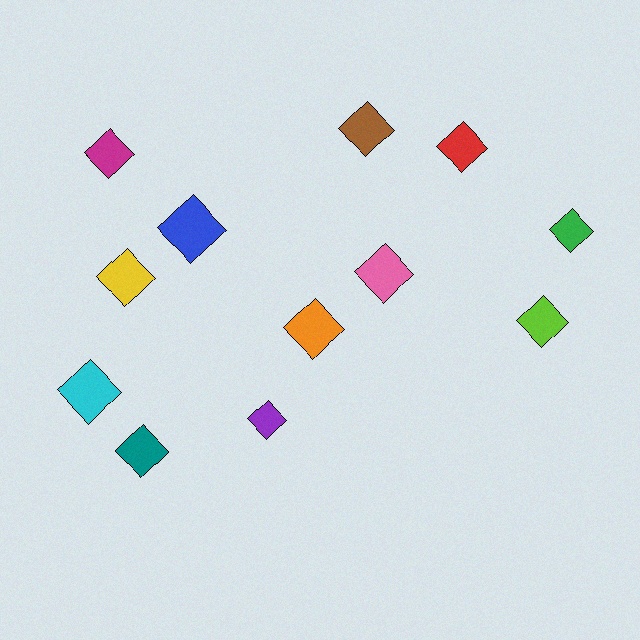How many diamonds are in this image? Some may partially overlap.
There are 12 diamonds.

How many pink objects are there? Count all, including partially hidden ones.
There is 1 pink object.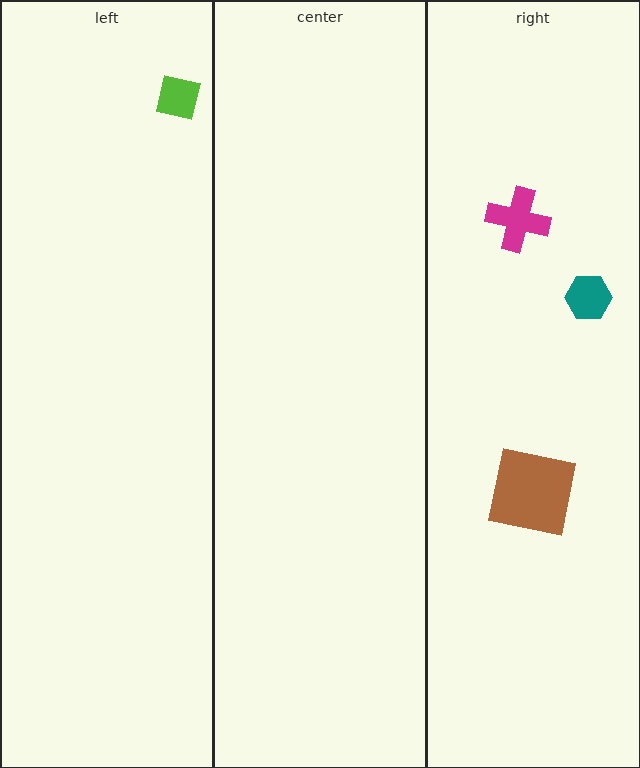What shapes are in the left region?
The lime square.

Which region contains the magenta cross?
The right region.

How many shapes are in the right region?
3.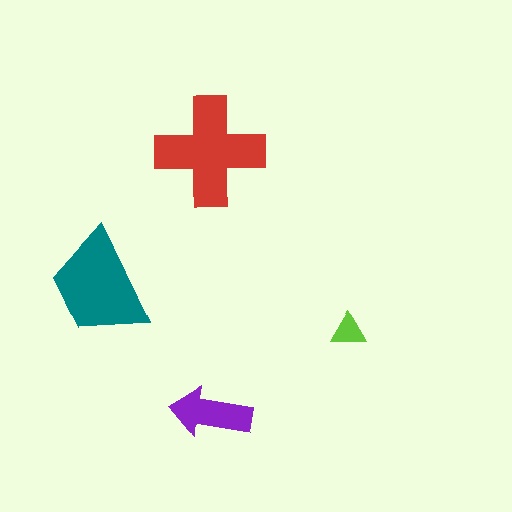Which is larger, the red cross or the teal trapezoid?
The red cross.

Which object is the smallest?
The lime triangle.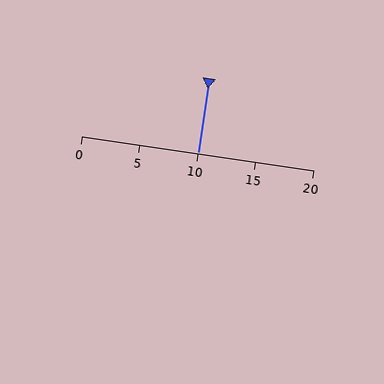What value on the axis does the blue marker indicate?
The marker indicates approximately 10.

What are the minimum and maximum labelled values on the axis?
The axis runs from 0 to 20.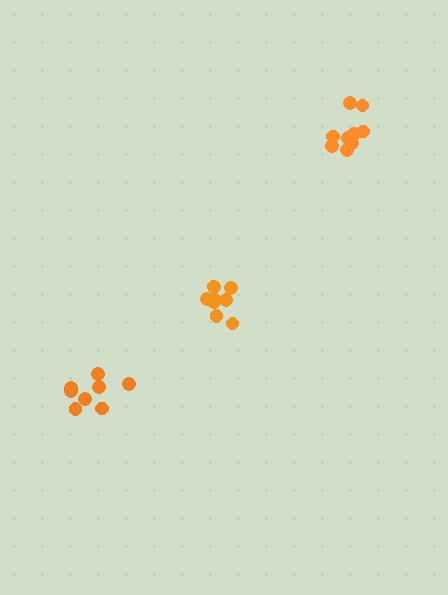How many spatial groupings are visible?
There are 3 spatial groupings.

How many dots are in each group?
Group 1: 10 dots, Group 2: 9 dots, Group 3: 8 dots (27 total).